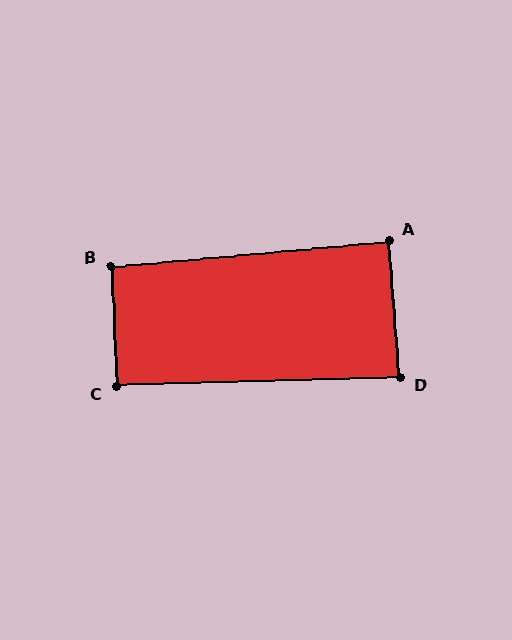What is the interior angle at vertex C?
Approximately 91 degrees (approximately right).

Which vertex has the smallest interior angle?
D, at approximately 87 degrees.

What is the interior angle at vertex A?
Approximately 89 degrees (approximately right).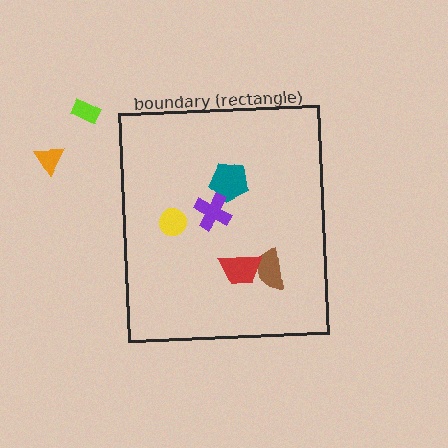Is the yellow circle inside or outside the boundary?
Inside.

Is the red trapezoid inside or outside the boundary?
Inside.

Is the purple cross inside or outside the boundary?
Inside.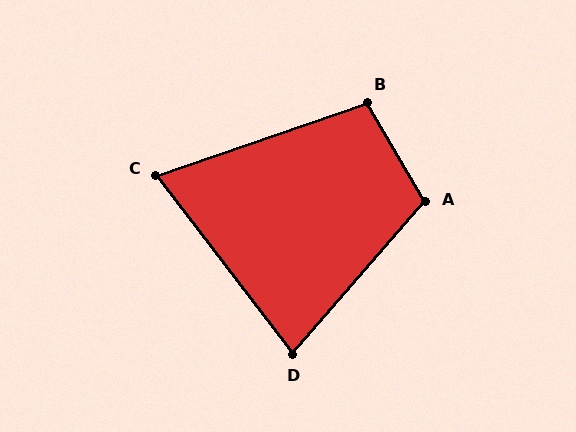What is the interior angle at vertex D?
Approximately 79 degrees (acute).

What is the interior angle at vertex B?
Approximately 101 degrees (obtuse).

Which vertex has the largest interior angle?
A, at approximately 108 degrees.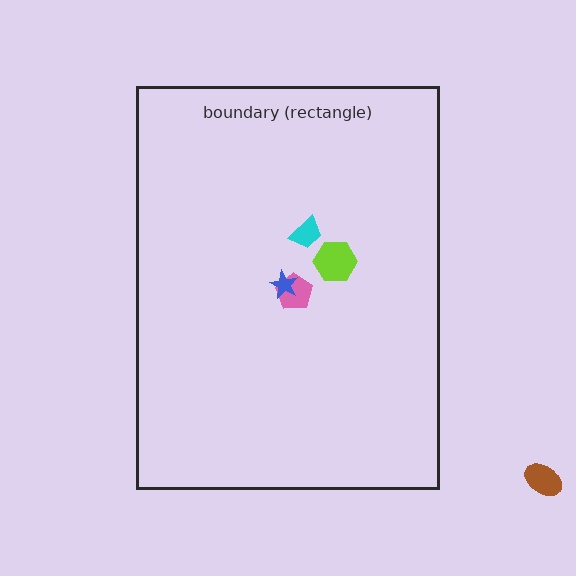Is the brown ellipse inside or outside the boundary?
Outside.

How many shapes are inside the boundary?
4 inside, 1 outside.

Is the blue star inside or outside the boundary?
Inside.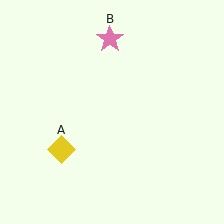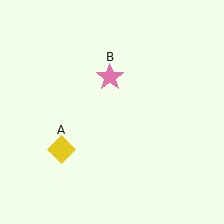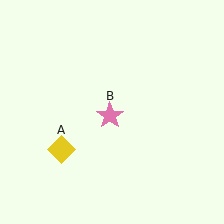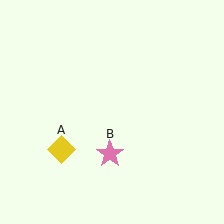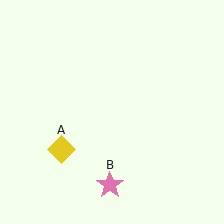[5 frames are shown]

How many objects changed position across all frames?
1 object changed position: pink star (object B).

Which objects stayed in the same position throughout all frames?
Yellow diamond (object A) remained stationary.